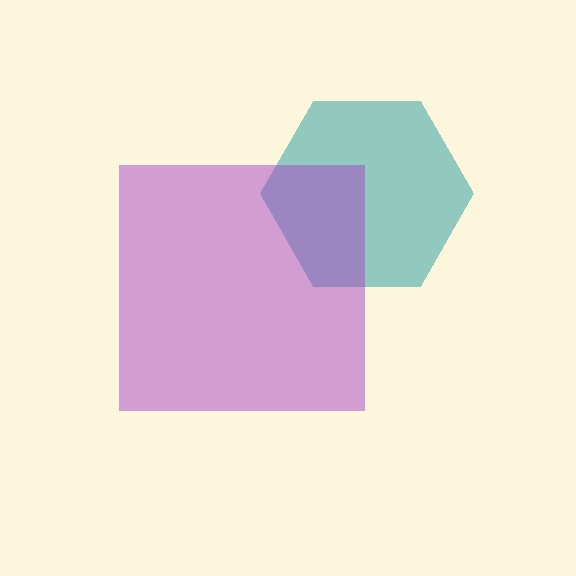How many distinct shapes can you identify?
There are 2 distinct shapes: a teal hexagon, a purple square.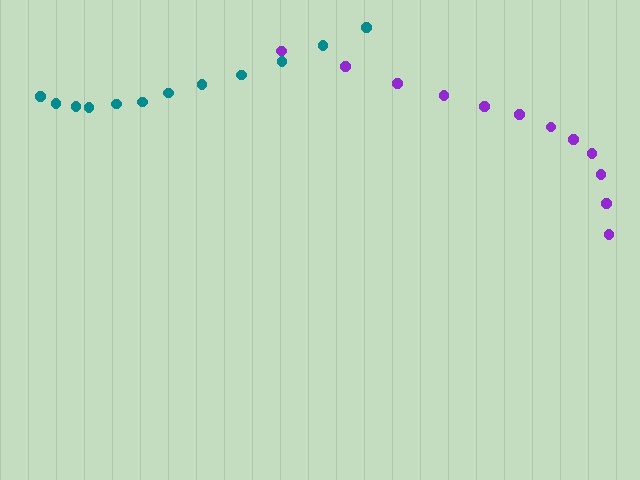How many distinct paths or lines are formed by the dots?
There are 2 distinct paths.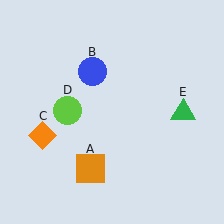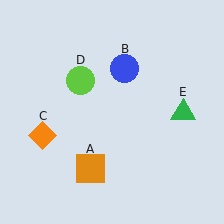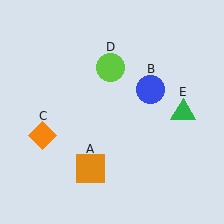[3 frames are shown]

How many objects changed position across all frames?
2 objects changed position: blue circle (object B), lime circle (object D).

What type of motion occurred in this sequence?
The blue circle (object B), lime circle (object D) rotated clockwise around the center of the scene.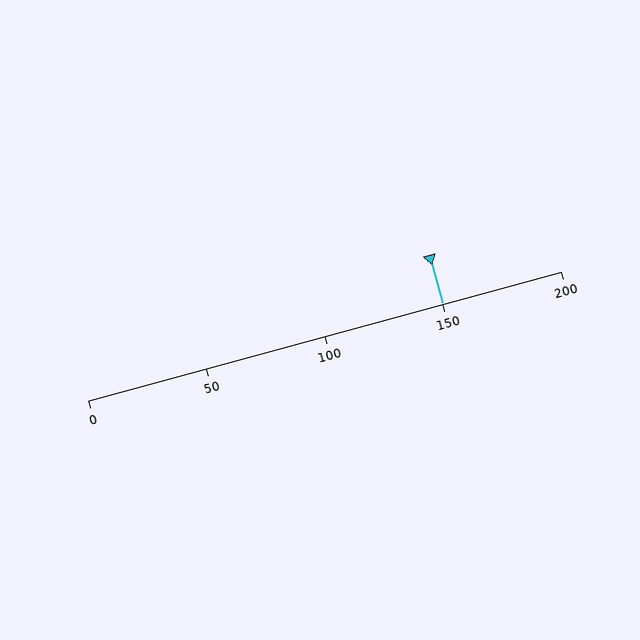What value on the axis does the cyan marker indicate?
The marker indicates approximately 150.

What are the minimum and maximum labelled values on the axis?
The axis runs from 0 to 200.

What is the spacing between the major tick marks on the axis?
The major ticks are spaced 50 apart.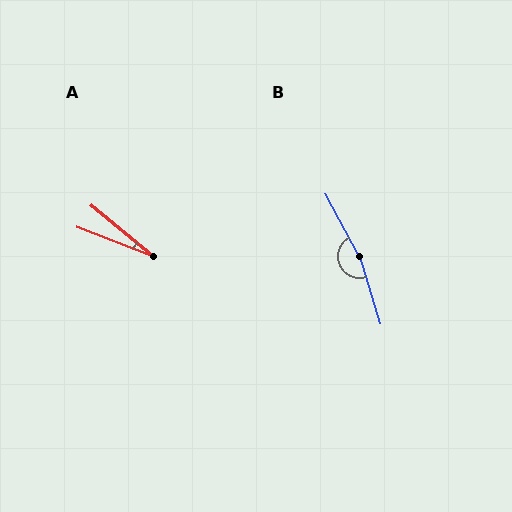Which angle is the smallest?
A, at approximately 18 degrees.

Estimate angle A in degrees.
Approximately 18 degrees.